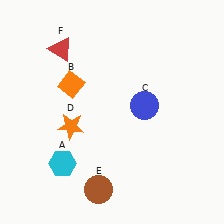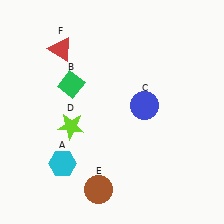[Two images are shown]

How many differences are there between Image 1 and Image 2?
There are 2 differences between the two images.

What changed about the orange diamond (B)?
In Image 1, B is orange. In Image 2, it changed to green.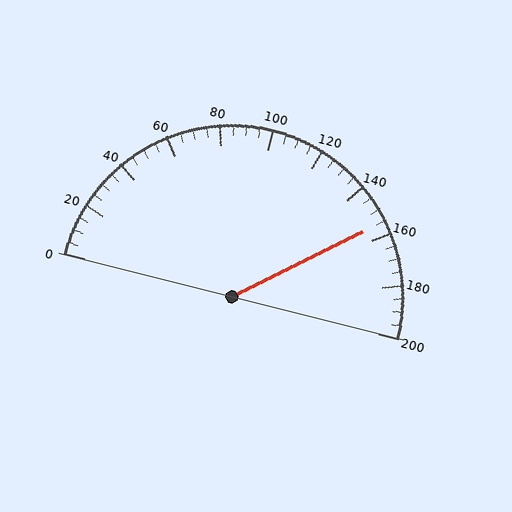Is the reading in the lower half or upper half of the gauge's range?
The reading is in the upper half of the range (0 to 200).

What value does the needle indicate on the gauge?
The needle indicates approximately 155.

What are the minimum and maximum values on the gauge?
The gauge ranges from 0 to 200.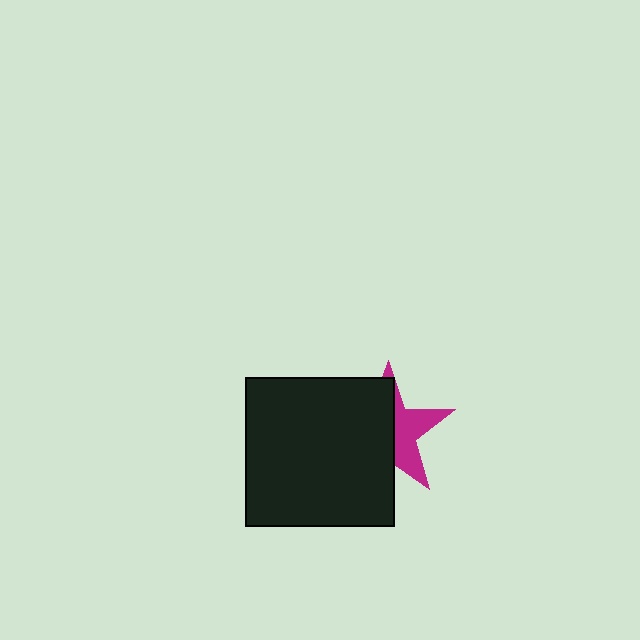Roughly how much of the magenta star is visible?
A small part of it is visible (roughly 41%).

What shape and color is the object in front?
The object in front is a black square.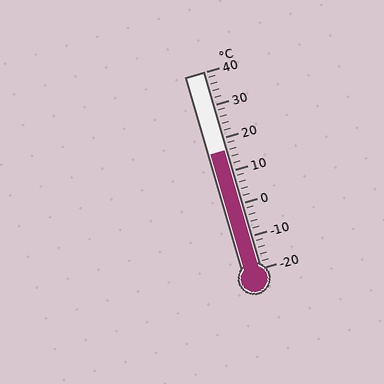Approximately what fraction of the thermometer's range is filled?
The thermometer is filled to approximately 60% of its range.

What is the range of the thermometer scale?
The thermometer scale ranges from -20°C to 40°C.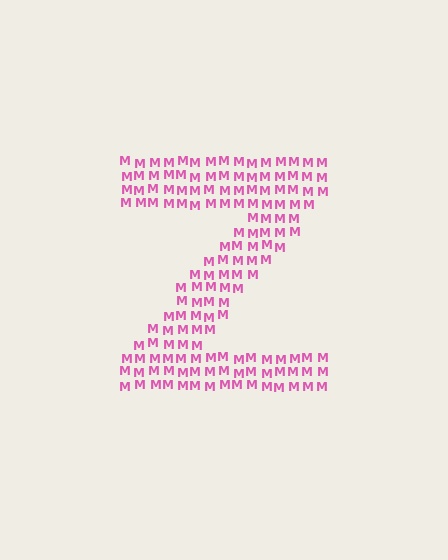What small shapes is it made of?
It is made of small letter M's.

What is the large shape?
The large shape is the letter Z.